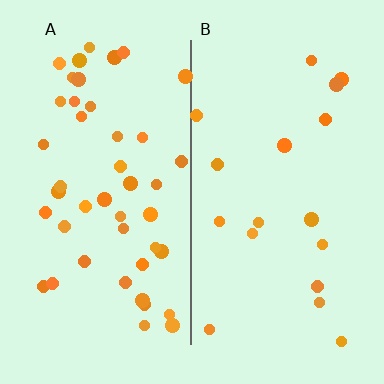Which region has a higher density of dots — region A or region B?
A (the left).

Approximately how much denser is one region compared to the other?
Approximately 2.6× — region A over region B.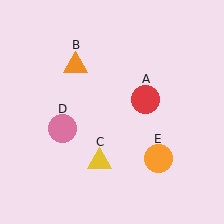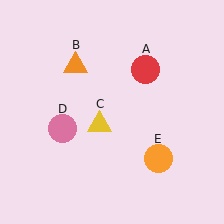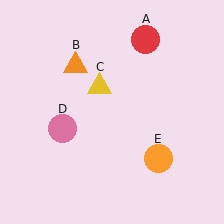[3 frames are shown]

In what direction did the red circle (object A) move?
The red circle (object A) moved up.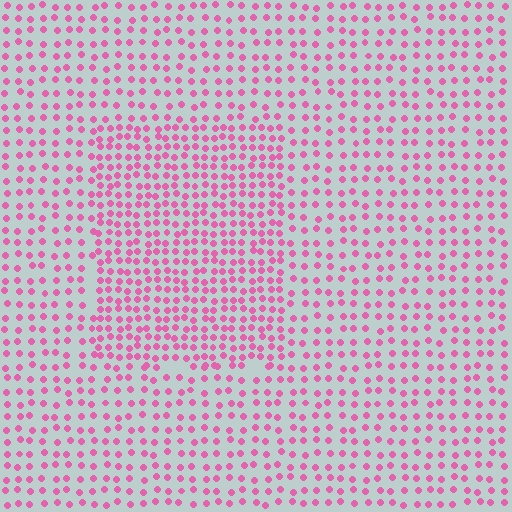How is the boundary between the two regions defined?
The boundary is defined by a change in element density (approximately 1.7x ratio). All elements are the same color, size, and shape.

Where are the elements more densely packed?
The elements are more densely packed inside the rectangle boundary.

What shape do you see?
I see a rectangle.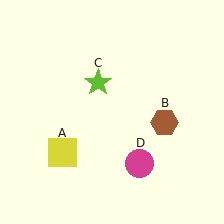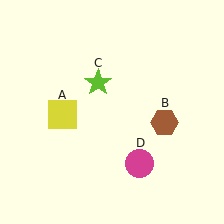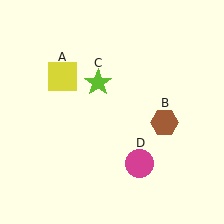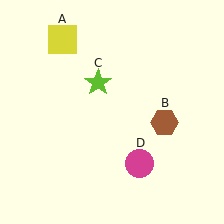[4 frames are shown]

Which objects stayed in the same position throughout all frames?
Brown hexagon (object B) and lime star (object C) and magenta circle (object D) remained stationary.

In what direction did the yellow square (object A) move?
The yellow square (object A) moved up.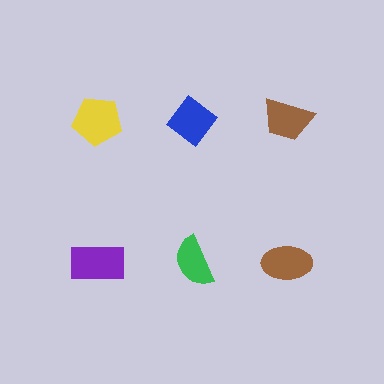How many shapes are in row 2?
3 shapes.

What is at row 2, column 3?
A brown ellipse.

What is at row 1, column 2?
A blue diamond.